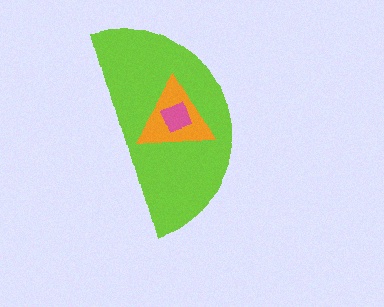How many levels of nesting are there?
3.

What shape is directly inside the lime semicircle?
The orange triangle.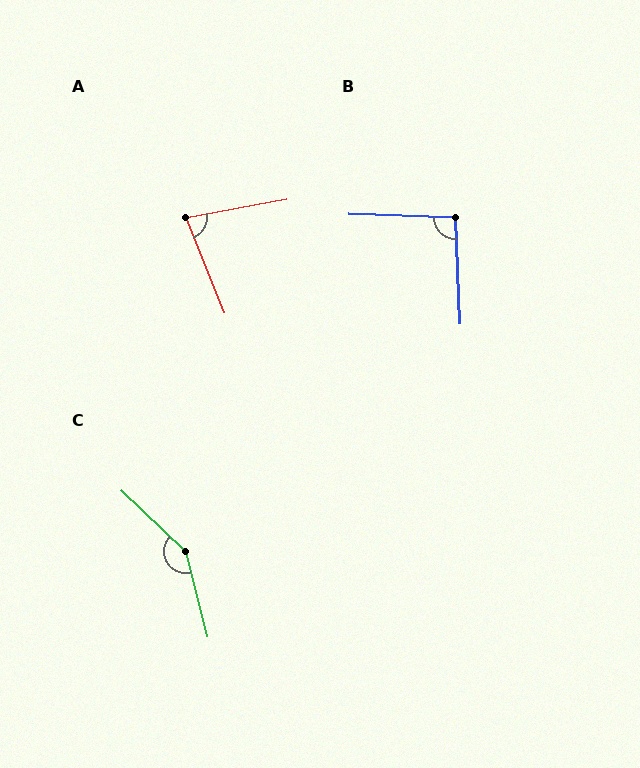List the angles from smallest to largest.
A (78°), B (94°), C (147°).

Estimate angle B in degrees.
Approximately 94 degrees.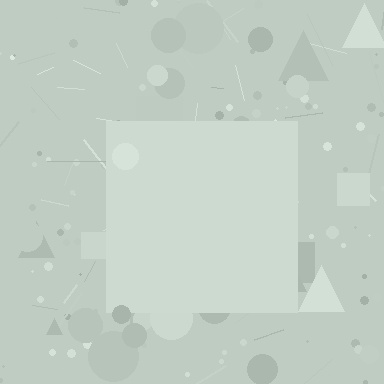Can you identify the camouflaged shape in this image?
The camouflaged shape is a square.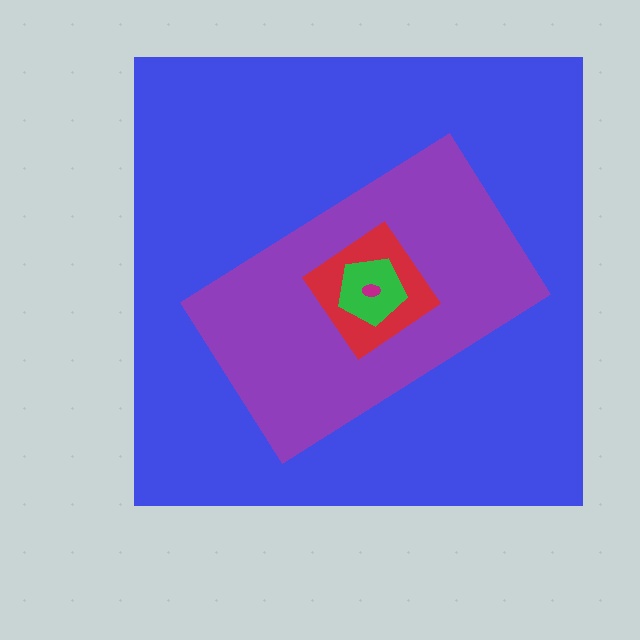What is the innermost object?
The magenta ellipse.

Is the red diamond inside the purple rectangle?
Yes.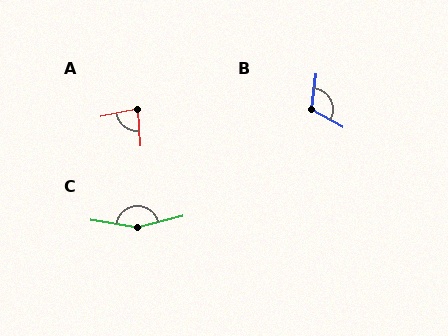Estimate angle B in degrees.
Approximately 112 degrees.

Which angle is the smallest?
A, at approximately 83 degrees.